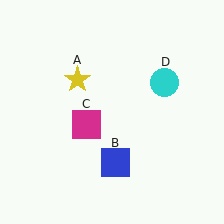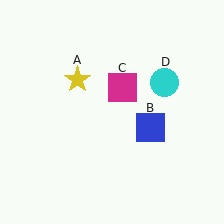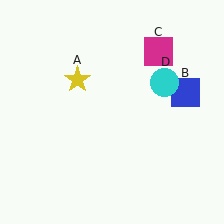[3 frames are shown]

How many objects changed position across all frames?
2 objects changed position: blue square (object B), magenta square (object C).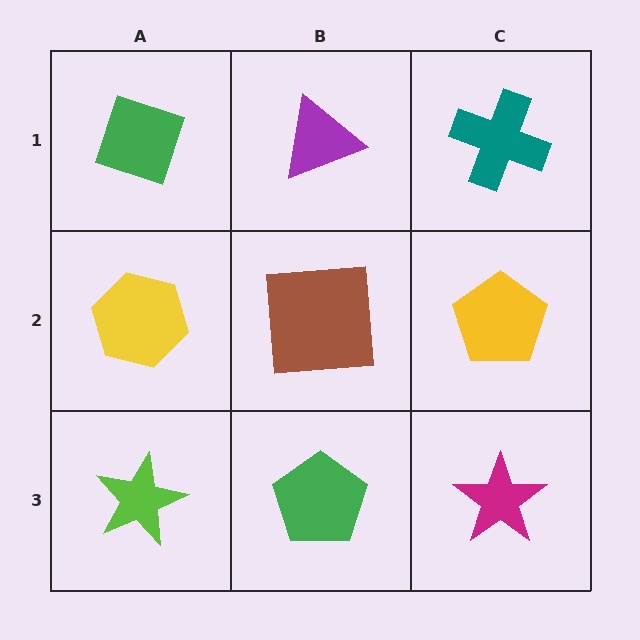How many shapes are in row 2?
3 shapes.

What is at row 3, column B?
A green pentagon.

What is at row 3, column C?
A magenta star.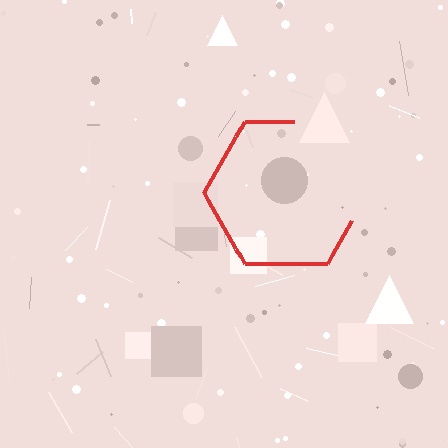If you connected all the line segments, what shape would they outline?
They would outline a hexagon.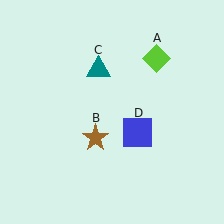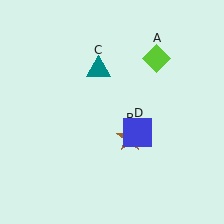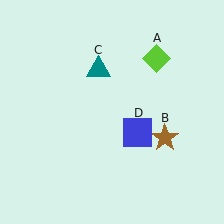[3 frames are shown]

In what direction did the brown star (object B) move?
The brown star (object B) moved right.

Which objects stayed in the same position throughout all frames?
Lime diamond (object A) and teal triangle (object C) and blue square (object D) remained stationary.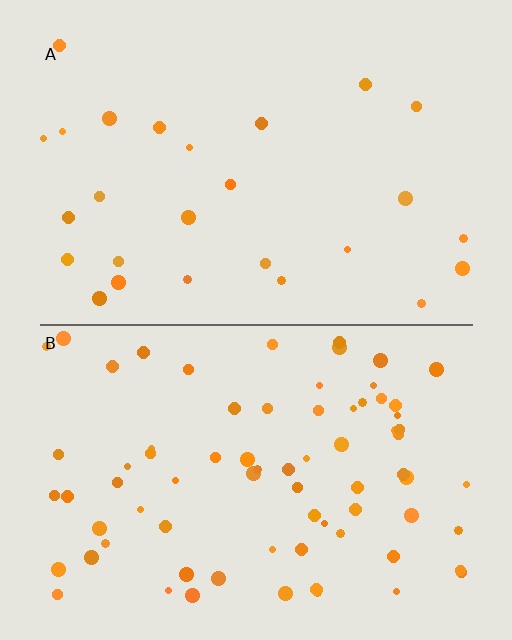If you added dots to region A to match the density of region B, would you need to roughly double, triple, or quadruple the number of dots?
Approximately triple.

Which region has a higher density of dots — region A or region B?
B (the bottom).